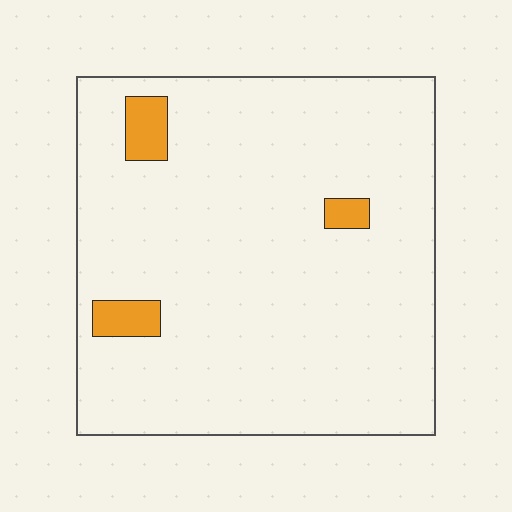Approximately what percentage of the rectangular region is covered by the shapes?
Approximately 5%.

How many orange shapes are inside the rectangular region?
3.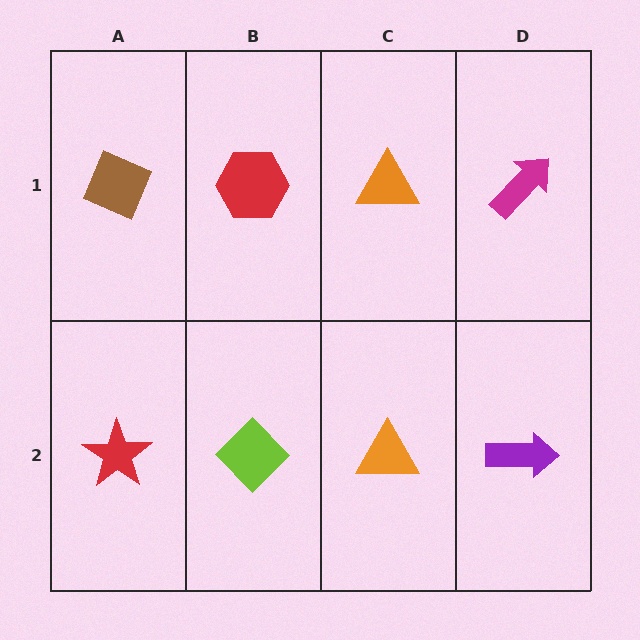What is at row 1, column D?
A magenta arrow.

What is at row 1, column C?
An orange triangle.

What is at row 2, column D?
A purple arrow.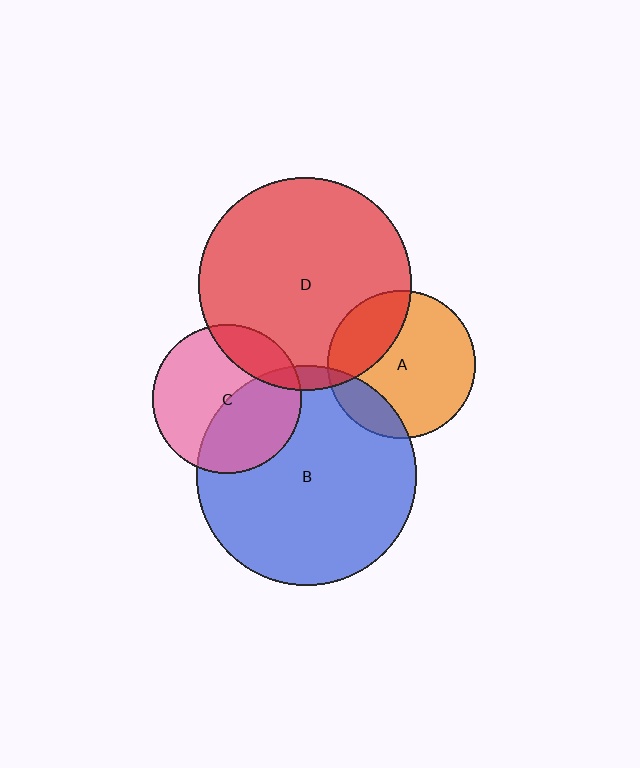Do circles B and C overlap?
Yes.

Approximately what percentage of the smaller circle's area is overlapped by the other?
Approximately 45%.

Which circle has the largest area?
Circle B (blue).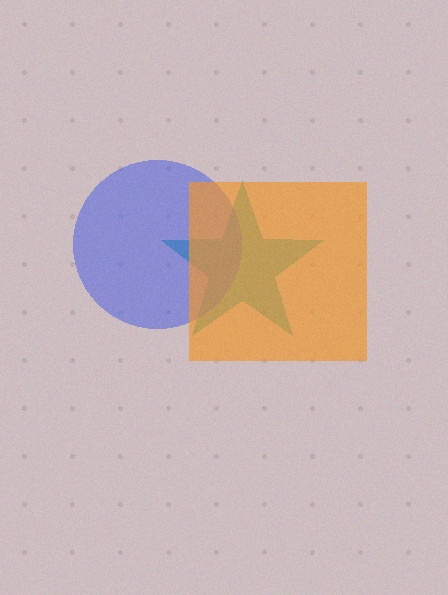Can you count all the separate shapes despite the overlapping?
Yes, there are 3 separate shapes.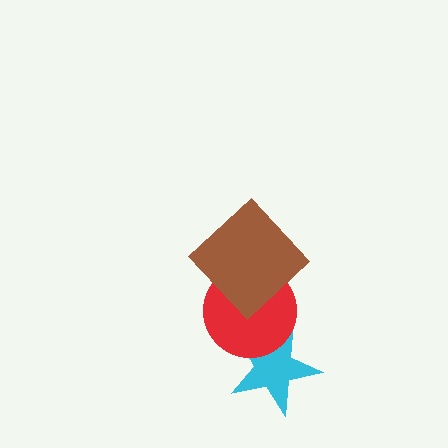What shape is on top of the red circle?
The brown diamond is on top of the red circle.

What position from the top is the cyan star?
The cyan star is 3rd from the top.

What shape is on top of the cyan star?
The red circle is on top of the cyan star.